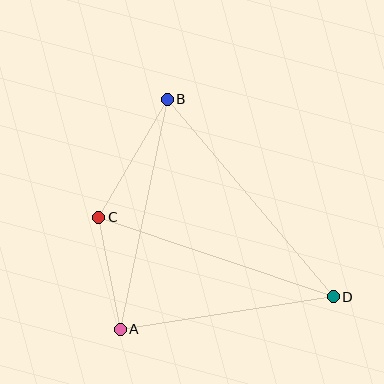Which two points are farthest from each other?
Points B and D are farthest from each other.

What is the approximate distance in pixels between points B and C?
The distance between B and C is approximately 137 pixels.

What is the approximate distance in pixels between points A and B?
The distance between A and B is approximately 235 pixels.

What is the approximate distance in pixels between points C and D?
The distance between C and D is approximately 247 pixels.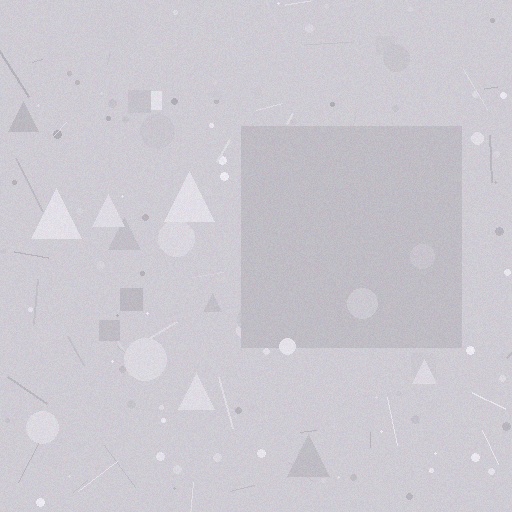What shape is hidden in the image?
A square is hidden in the image.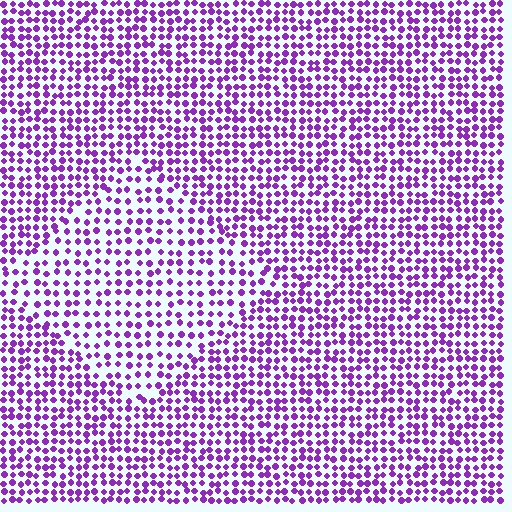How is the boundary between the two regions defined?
The boundary is defined by a change in element density (approximately 1.6x ratio). All elements are the same color, size, and shape.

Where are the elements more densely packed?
The elements are more densely packed outside the diamond boundary.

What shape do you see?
I see a diamond.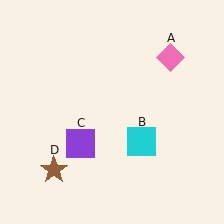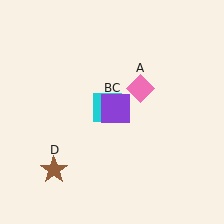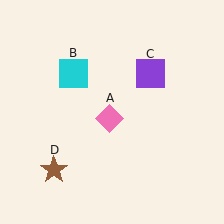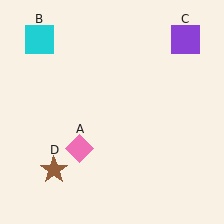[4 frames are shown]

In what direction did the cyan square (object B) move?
The cyan square (object B) moved up and to the left.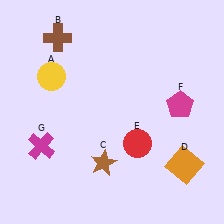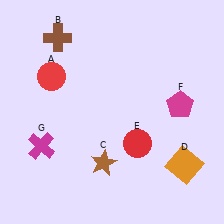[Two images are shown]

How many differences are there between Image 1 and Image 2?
There is 1 difference between the two images.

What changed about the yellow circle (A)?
In Image 1, A is yellow. In Image 2, it changed to red.